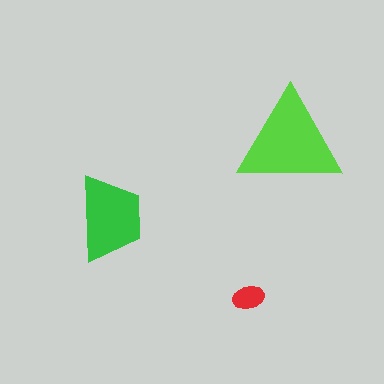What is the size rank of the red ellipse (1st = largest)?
3rd.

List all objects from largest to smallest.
The lime triangle, the green trapezoid, the red ellipse.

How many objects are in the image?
There are 3 objects in the image.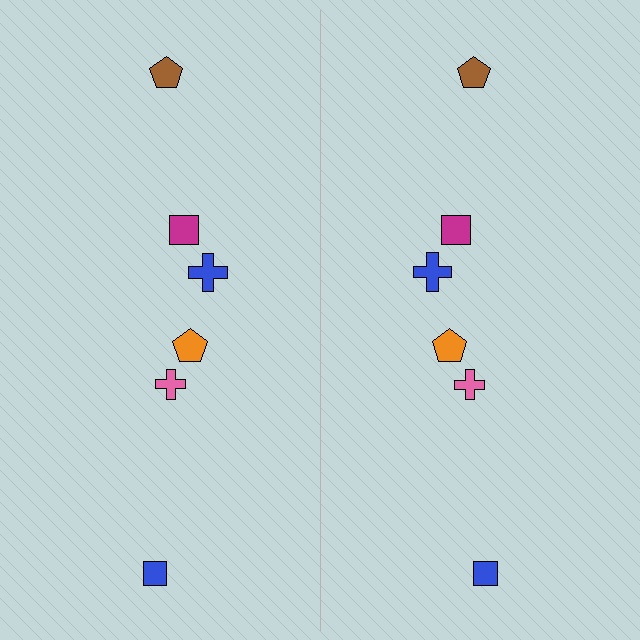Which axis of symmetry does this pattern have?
The pattern has a vertical axis of symmetry running through the center of the image.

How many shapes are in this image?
There are 12 shapes in this image.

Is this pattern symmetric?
Yes, this pattern has bilateral (reflection) symmetry.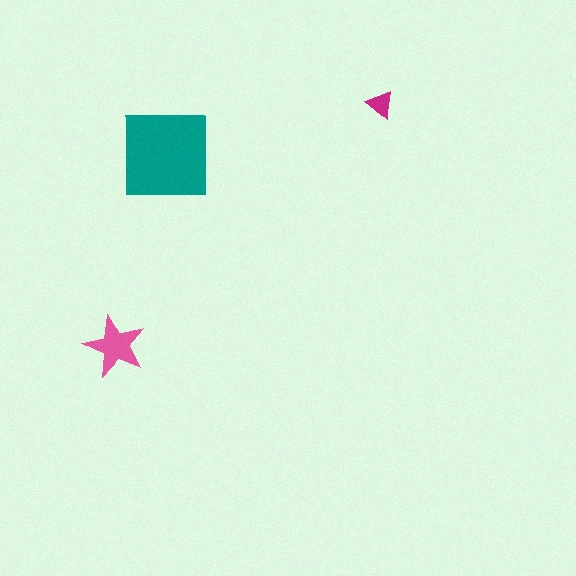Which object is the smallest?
The magenta triangle.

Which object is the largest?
The teal square.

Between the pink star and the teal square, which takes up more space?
The teal square.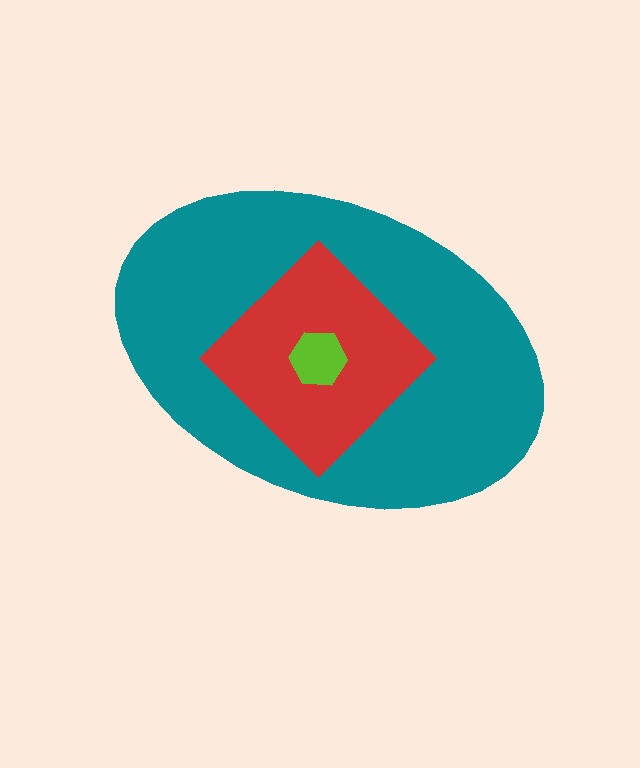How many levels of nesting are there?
3.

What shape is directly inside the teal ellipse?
The red diamond.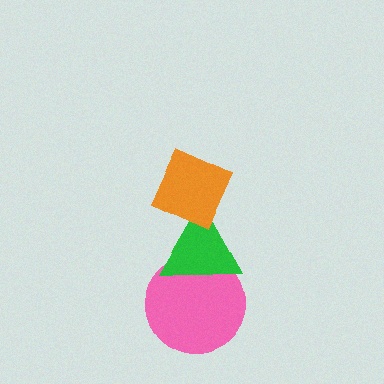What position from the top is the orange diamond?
The orange diamond is 1st from the top.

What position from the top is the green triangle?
The green triangle is 2nd from the top.